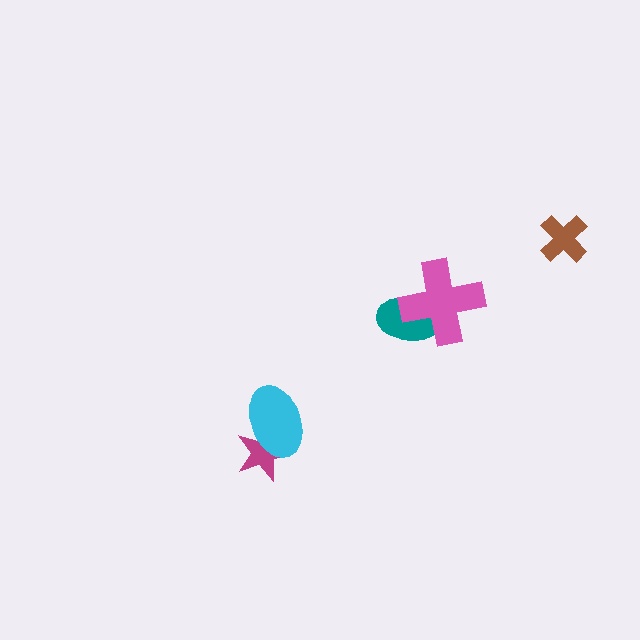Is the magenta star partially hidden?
Yes, it is partially covered by another shape.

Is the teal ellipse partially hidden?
Yes, it is partially covered by another shape.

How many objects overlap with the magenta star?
1 object overlaps with the magenta star.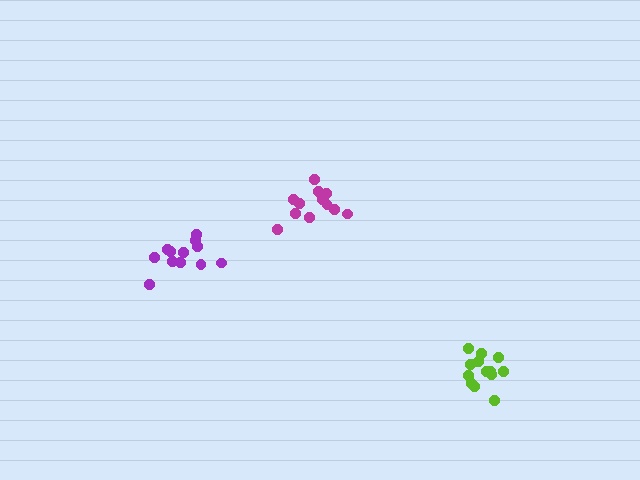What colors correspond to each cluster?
The clusters are colored: purple, magenta, lime.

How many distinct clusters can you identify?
There are 3 distinct clusters.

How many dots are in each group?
Group 1: 12 dots, Group 2: 12 dots, Group 3: 13 dots (37 total).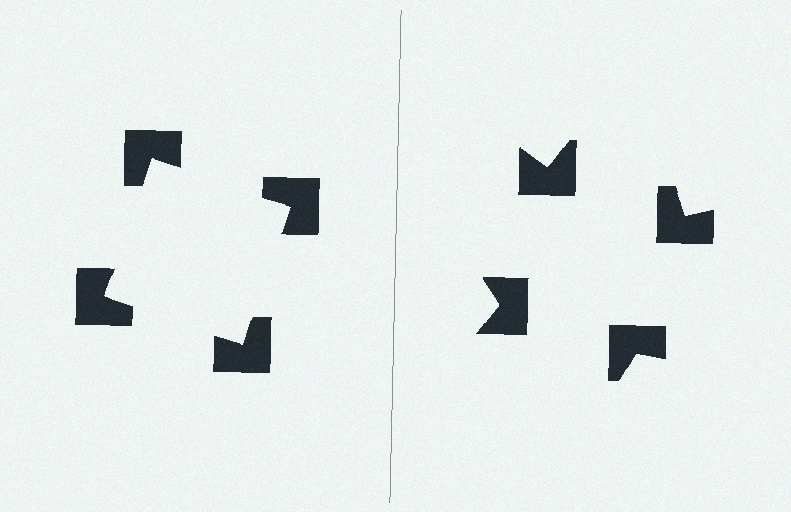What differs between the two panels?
The notched squares are positioned identically on both sides; only the wedge orientations differ. On the left they align to a square; on the right they are misaligned.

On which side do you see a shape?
An illusory square appears on the left side. On the right side the wedge cuts are rotated, so no coherent shape forms.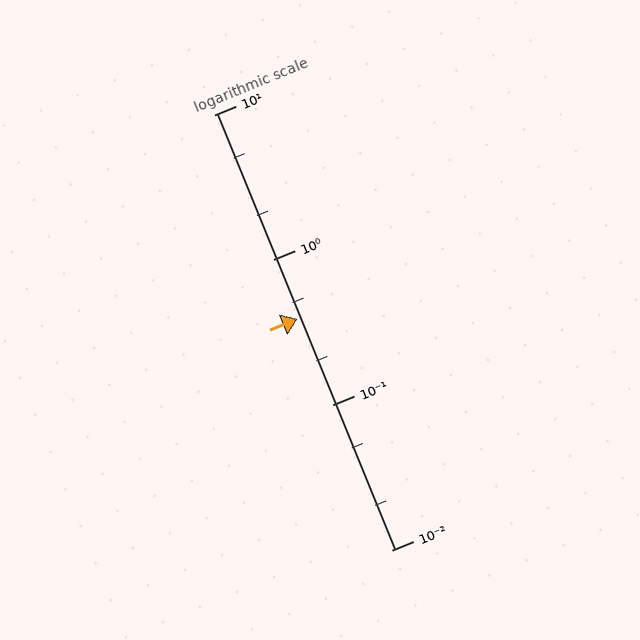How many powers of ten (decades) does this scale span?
The scale spans 3 decades, from 0.01 to 10.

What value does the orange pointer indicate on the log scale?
The pointer indicates approximately 0.39.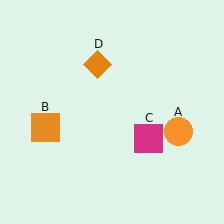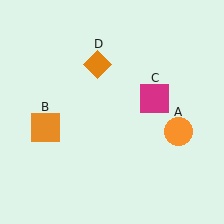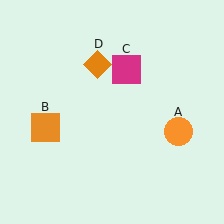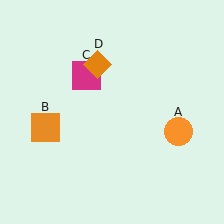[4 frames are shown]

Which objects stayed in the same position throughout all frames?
Orange circle (object A) and orange square (object B) and orange diamond (object D) remained stationary.